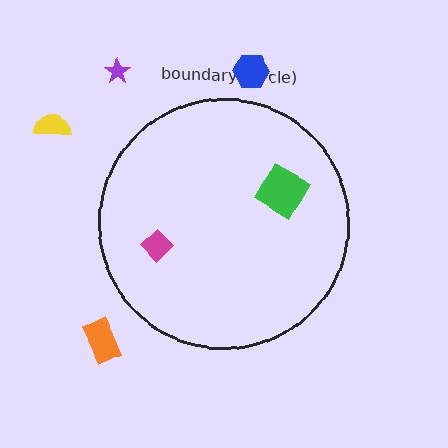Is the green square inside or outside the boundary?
Inside.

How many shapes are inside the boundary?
2 inside, 4 outside.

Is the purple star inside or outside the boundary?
Outside.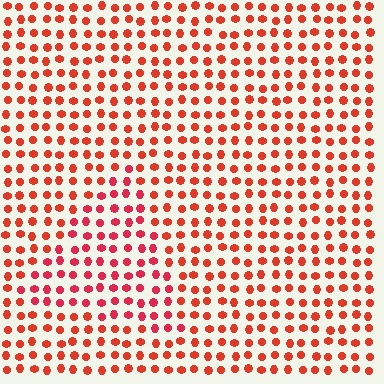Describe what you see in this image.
The image is filled with small red elements in a uniform arrangement. A triangle-shaped region is visible where the elements are tinted to a slightly different hue, forming a subtle color boundary.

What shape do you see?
I see a triangle.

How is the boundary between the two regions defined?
The boundary is defined purely by a slight shift in hue (about 18 degrees). Spacing, size, and orientation are identical on both sides.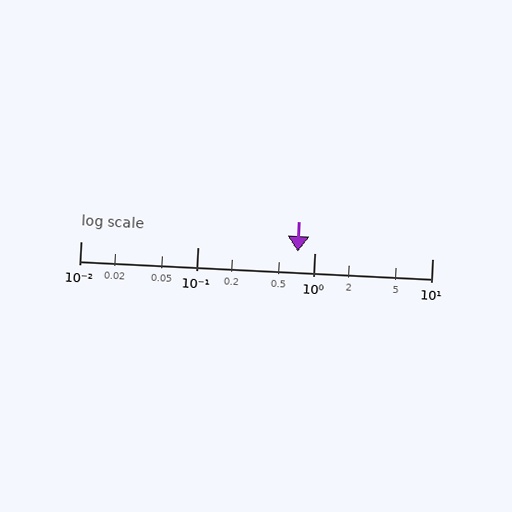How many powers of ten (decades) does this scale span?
The scale spans 3 decades, from 0.01 to 10.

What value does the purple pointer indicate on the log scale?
The pointer indicates approximately 0.71.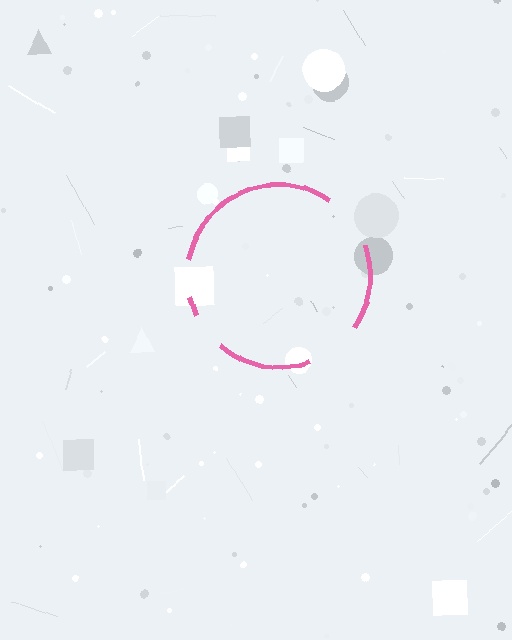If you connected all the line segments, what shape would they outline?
They would outline a circle.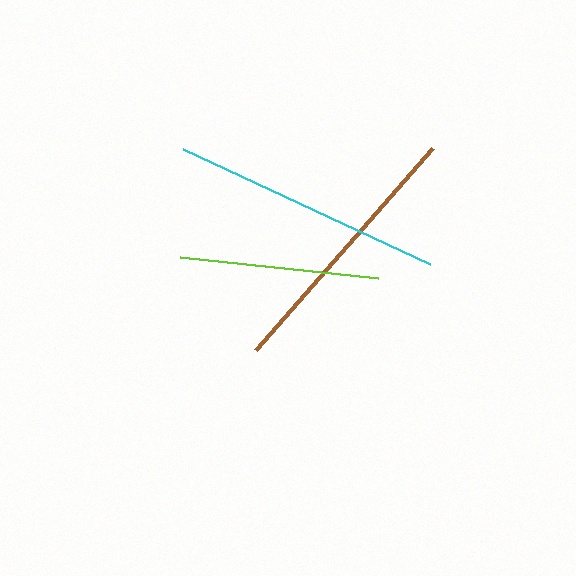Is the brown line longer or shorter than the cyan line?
The cyan line is longer than the brown line.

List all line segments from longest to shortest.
From longest to shortest: cyan, brown, lime.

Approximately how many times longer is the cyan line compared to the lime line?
The cyan line is approximately 1.4 times the length of the lime line.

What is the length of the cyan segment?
The cyan segment is approximately 272 pixels long.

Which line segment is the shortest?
The lime line is the shortest at approximately 200 pixels.